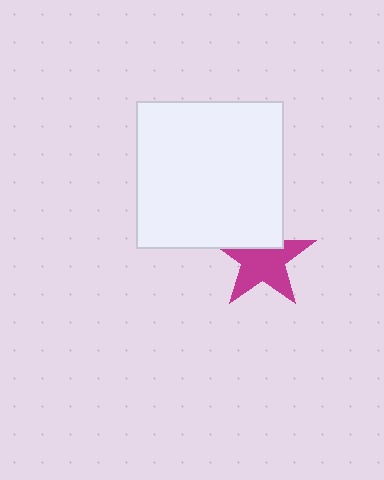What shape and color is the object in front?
The object in front is a white square.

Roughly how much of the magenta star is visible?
Most of it is visible (roughly 68%).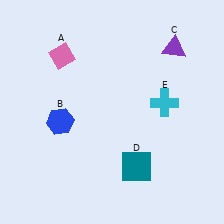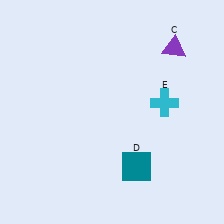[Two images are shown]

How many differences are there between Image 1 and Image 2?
There are 2 differences between the two images.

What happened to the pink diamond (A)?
The pink diamond (A) was removed in Image 2. It was in the top-left area of Image 1.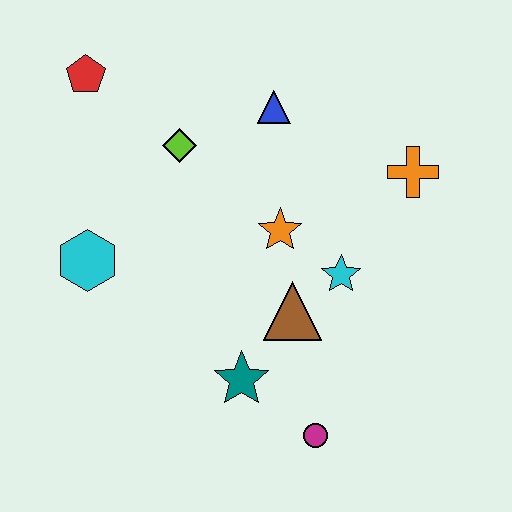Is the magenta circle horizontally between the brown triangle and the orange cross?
Yes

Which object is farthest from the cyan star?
The red pentagon is farthest from the cyan star.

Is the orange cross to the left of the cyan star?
No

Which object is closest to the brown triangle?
The cyan star is closest to the brown triangle.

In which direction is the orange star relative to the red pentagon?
The orange star is to the right of the red pentagon.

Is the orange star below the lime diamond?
Yes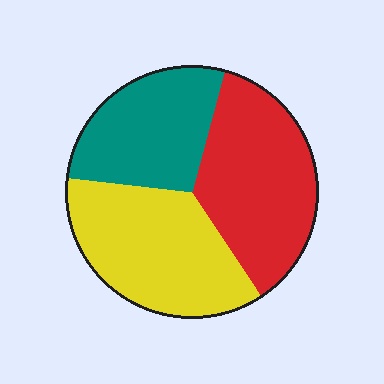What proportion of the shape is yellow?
Yellow takes up about three eighths (3/8) of the shape.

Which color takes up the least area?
Teal, at roughly 30%.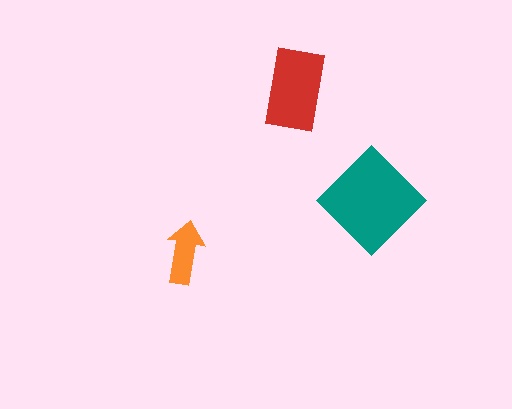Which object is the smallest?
The orange arrow.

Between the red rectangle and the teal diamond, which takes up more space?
The teal diamond.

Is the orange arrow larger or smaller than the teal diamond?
Smaller.